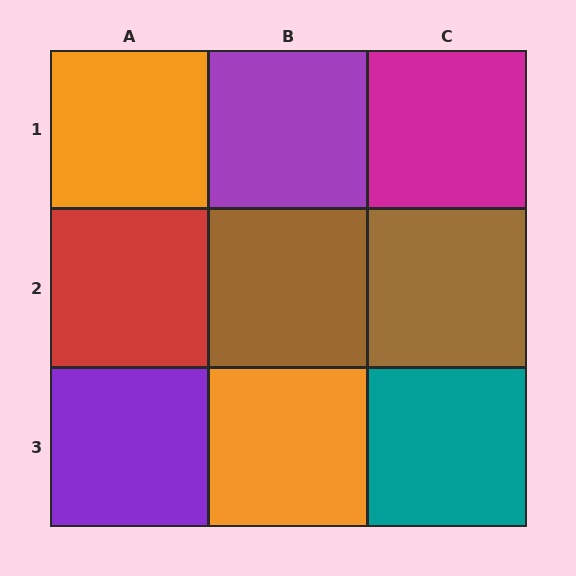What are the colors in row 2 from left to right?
Red, brown, brown.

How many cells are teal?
1 cell is teal.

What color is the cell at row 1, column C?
Magenta.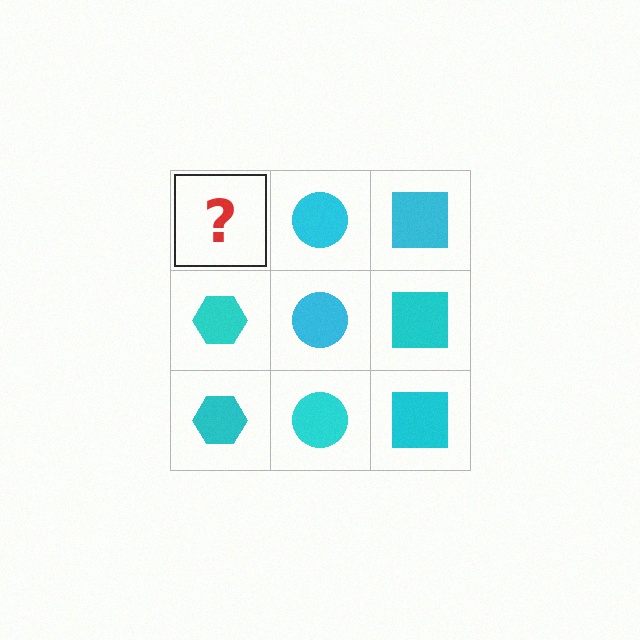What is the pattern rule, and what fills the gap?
The rule is that each column has a consistent shape. The gap should be filled with a cyan hexagon.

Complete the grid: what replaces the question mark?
The question mark should be replaced with a cyan hexagon.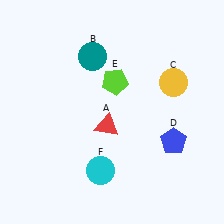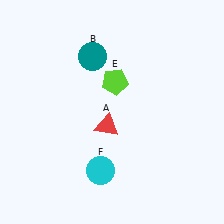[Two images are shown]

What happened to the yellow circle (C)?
The yellow circle (C) was removed in Image 2. It was in the top-right area of Image 1.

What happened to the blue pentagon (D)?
The blue pentagon (D) was removed in Image 2. It was in the bottom-right area of Image 1.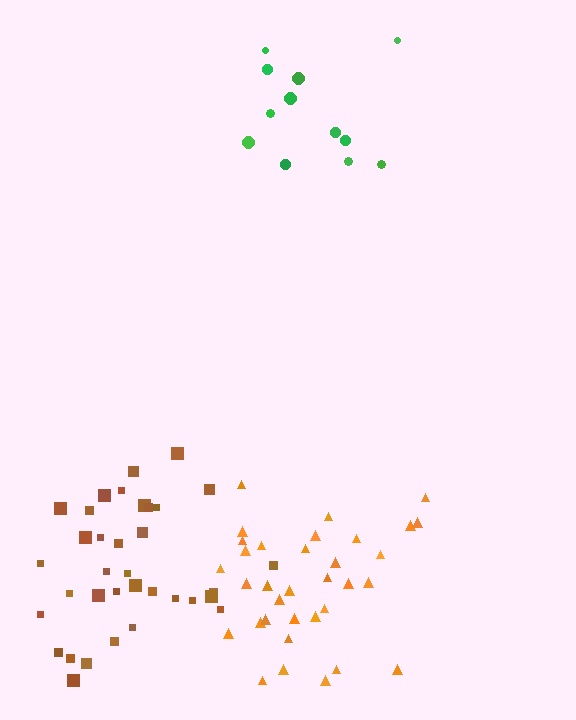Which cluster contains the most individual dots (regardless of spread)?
Brown (35).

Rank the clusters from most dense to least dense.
brown, orange, green.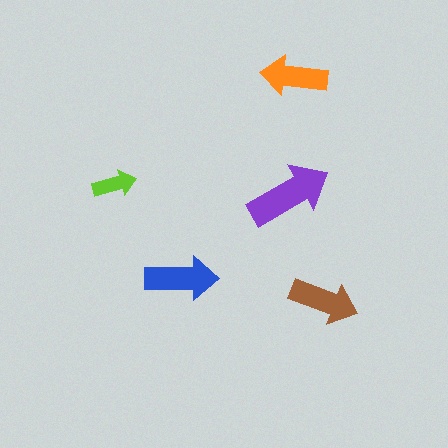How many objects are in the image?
There are 5 objects in the image.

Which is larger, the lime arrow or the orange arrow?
The orange one.